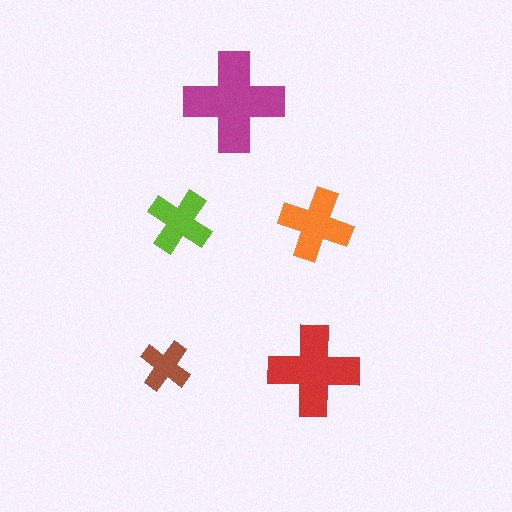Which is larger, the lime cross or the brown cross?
The lime one.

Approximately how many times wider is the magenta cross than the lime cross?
About 1.5 times wider.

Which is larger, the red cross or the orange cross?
The red one.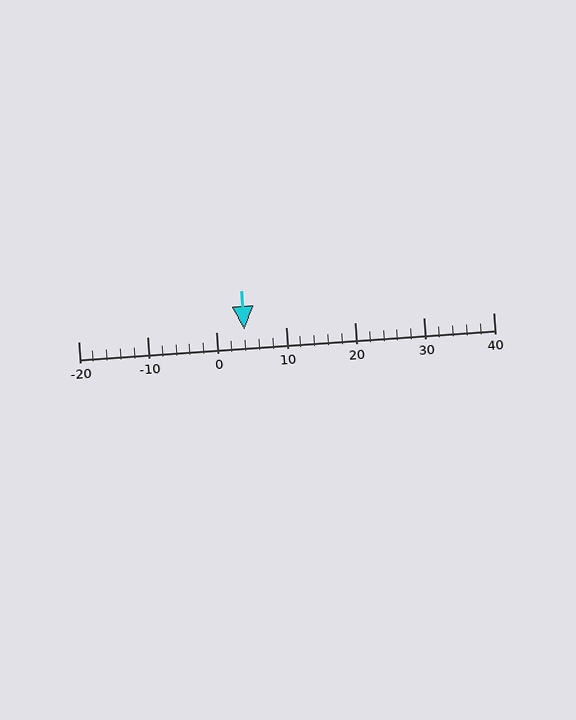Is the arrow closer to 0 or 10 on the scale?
The arrow is closer to 0.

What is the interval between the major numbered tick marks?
The major tick marks are spaced 10 units apart.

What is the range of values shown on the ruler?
The ruler shows values from -20 to 40.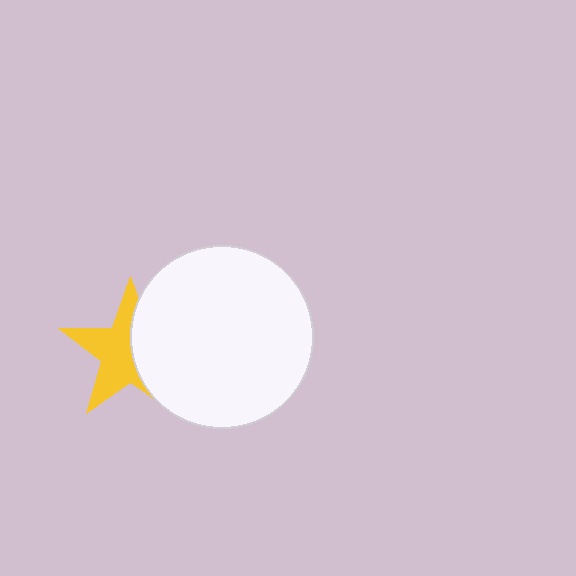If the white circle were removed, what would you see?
You would see the complete yellow star.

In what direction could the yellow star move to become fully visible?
The yellow star could move left. That would shift it out from behind the white circle entirely.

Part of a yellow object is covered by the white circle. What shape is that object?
It is a star.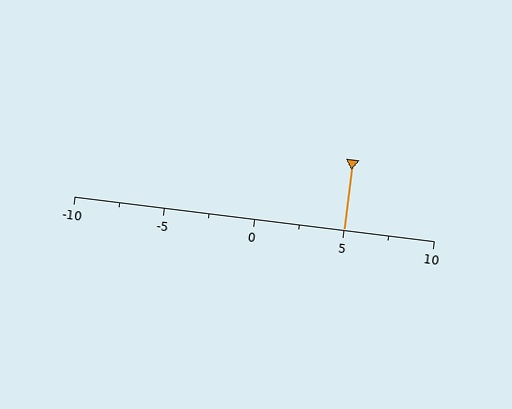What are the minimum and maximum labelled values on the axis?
The axis runs from -10 to 10.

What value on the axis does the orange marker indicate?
The marker indicates approximately 5.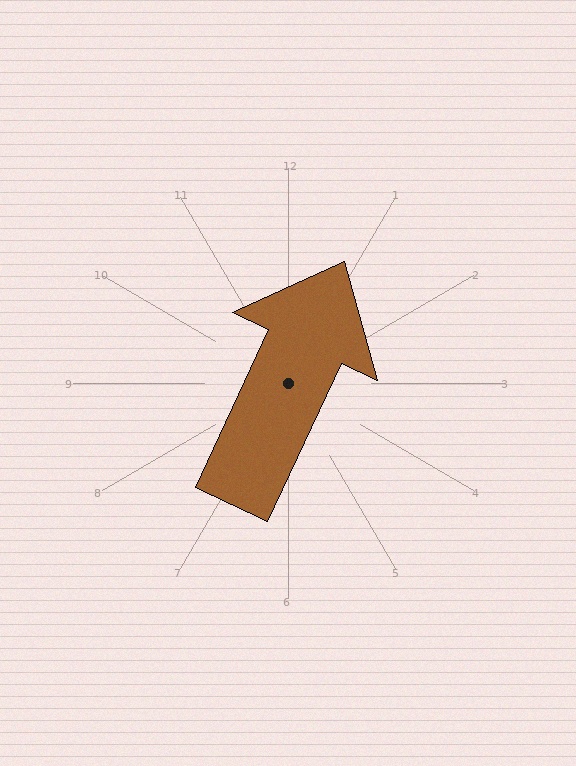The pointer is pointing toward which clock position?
Roughly 1 o'clock.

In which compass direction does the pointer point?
Northeast.